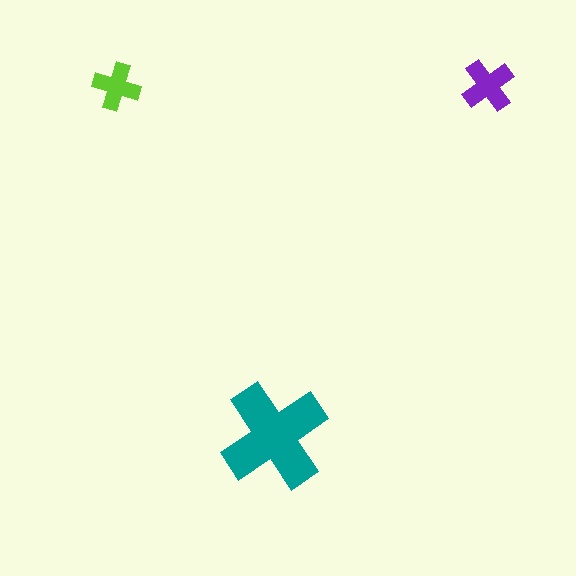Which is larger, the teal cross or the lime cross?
The teal one.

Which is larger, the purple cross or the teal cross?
The teal one.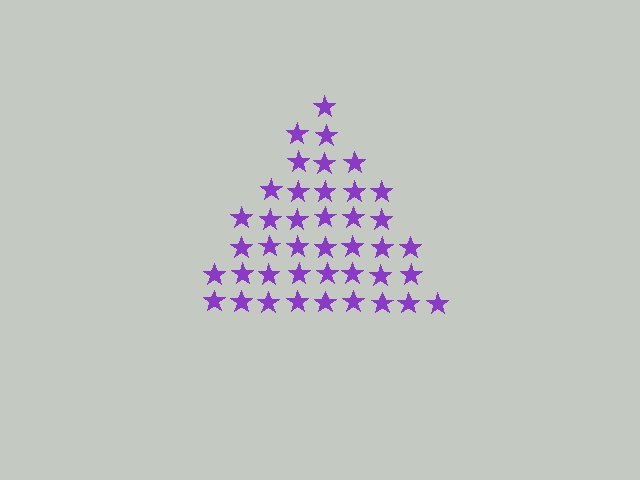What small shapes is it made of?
It is made of small stars.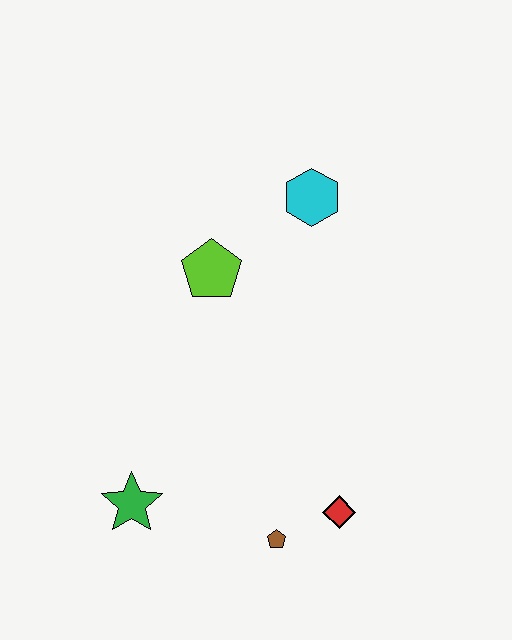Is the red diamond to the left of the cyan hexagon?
No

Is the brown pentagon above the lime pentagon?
No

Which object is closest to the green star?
The brown pentagon is closest to the green star.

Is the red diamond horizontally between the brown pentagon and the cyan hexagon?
No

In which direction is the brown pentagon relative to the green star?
The brown pentagon is to the right of the green star.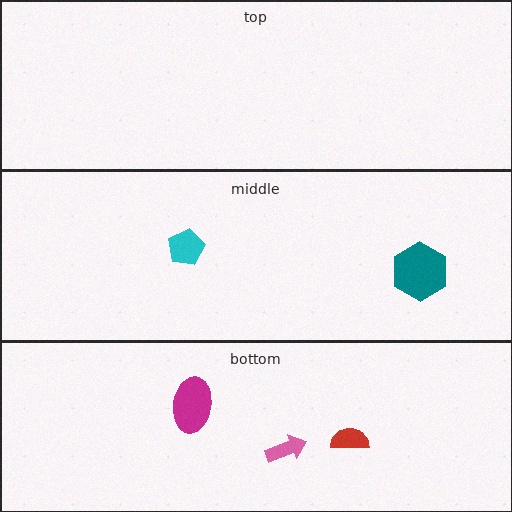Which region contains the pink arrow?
The bottom region.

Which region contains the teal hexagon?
The middle region.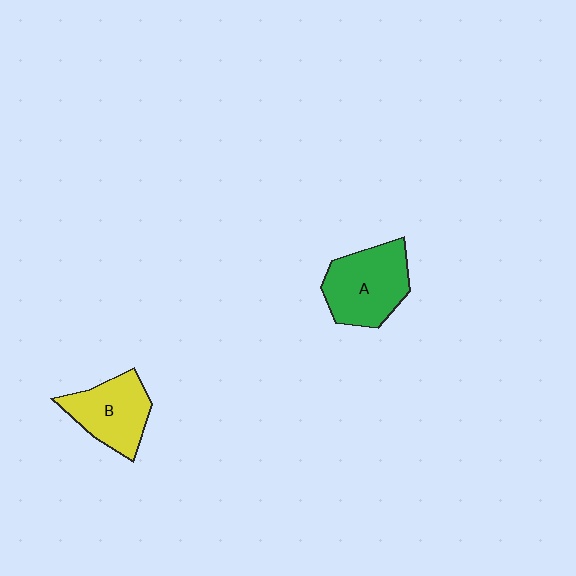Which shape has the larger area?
Shape A (green).